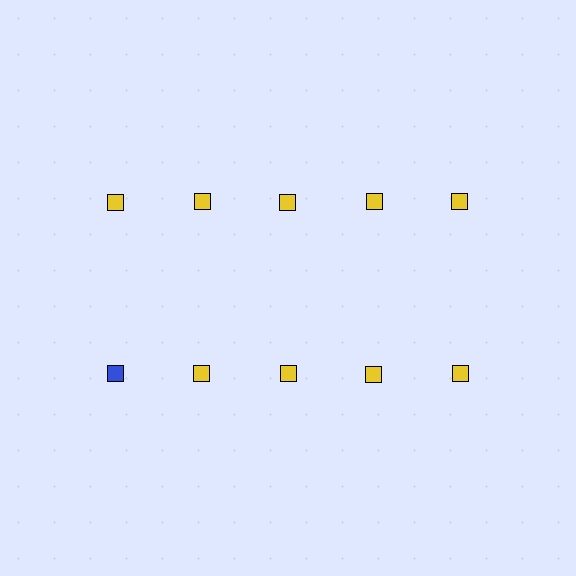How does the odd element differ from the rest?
It has a different color: blue instead of yellow.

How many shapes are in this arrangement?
There are 10 shapes arranged in a grid pattern.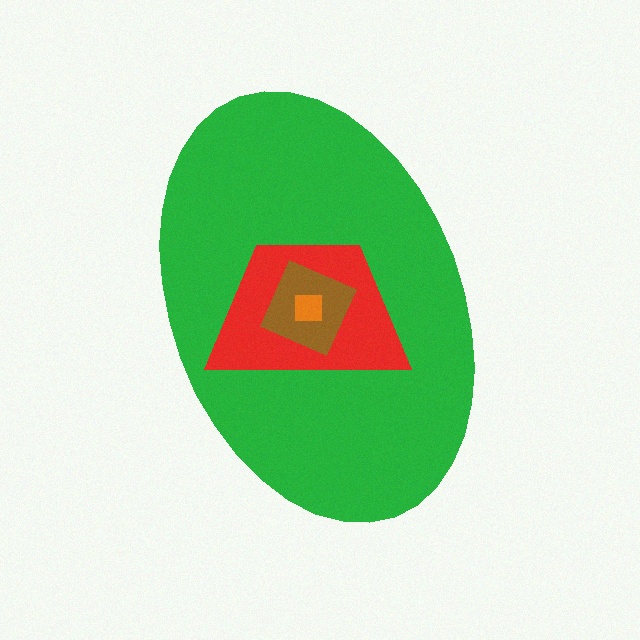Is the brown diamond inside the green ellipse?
Yes.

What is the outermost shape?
The green ellipse.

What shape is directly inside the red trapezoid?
The brown diamond.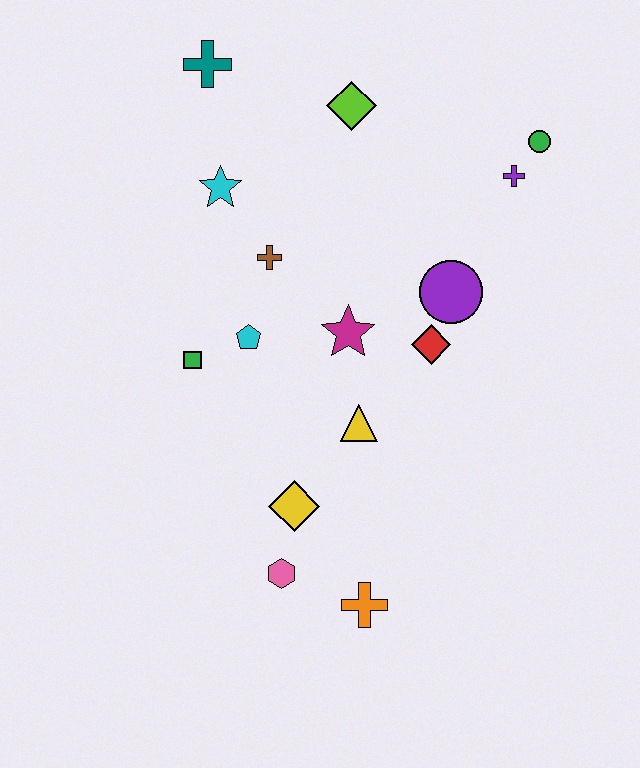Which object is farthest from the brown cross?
The orange cross is farthest from the brown cross.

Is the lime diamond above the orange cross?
Yes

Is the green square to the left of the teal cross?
Yes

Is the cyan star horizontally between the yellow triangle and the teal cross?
Yes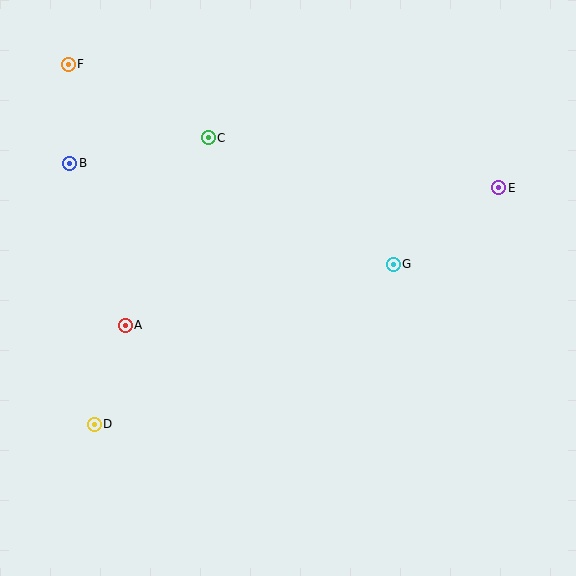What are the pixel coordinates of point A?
Point A is at (125, 325).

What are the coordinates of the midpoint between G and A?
The midpoint between G and A is at (259, 295).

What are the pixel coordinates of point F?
Point F is at (68, 64).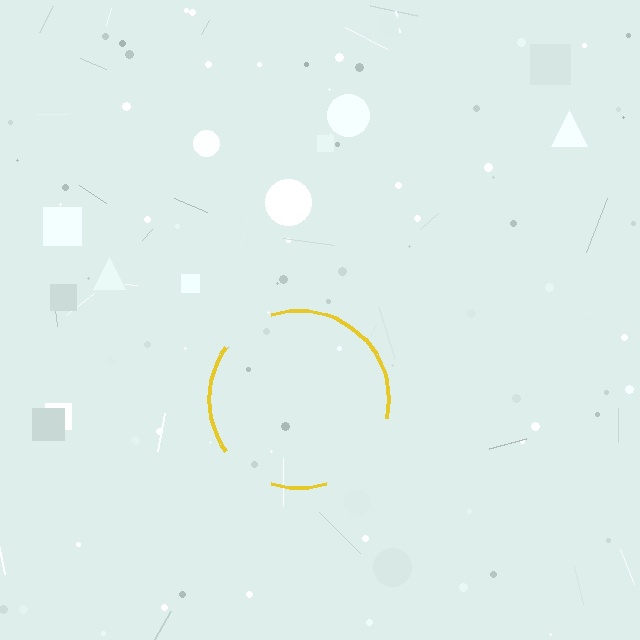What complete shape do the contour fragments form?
The contour fragments form a circle.